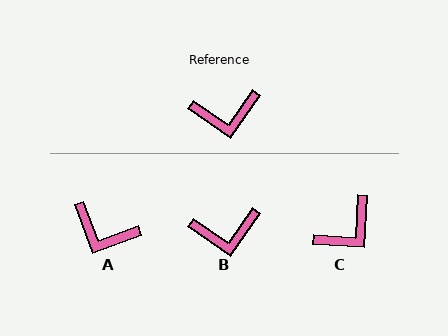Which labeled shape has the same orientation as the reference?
B.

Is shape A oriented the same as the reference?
No, it is off by about 35 degrees.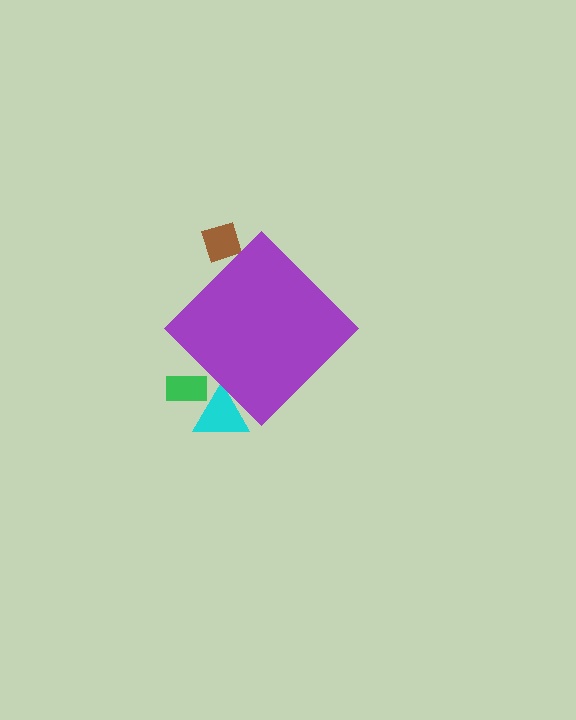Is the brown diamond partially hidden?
Yes, the brown diamond is partially hidden behind the purple diamond.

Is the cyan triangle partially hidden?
Yes, the cyan triangle is partially hidden behind the purple diamond.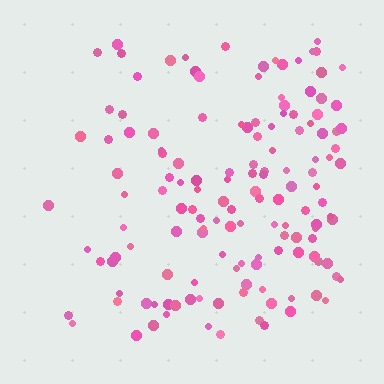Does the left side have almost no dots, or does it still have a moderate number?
Still a moderate number, just noticeably fewer than the right.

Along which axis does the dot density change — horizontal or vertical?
Horizontal.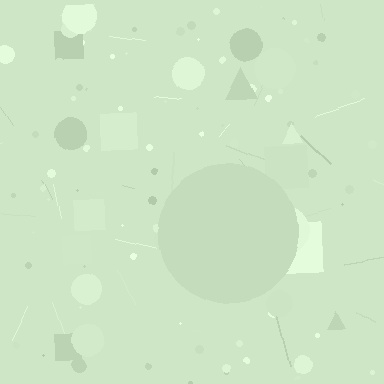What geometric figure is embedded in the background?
A circle is embedded in the background.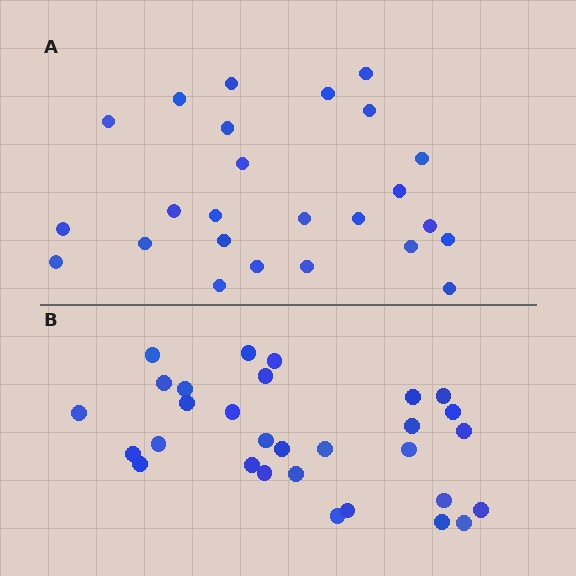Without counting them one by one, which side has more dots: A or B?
Region B (the bottom region) has more dots.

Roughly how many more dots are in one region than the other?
Region B has about 5 more dots than region A.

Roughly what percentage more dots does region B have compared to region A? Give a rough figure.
About 20% more.